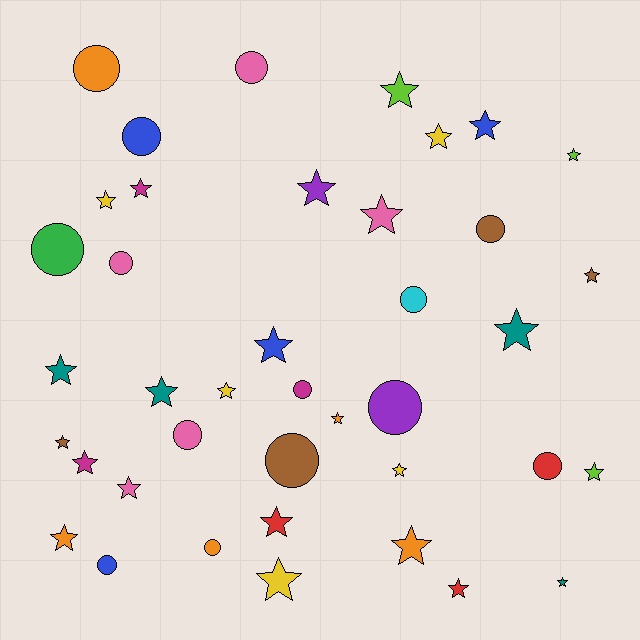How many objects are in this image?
There are 40 objects.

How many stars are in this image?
There are 26 stars.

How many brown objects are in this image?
There are 4 brown objects.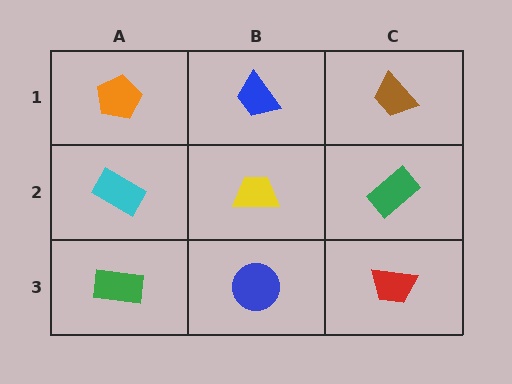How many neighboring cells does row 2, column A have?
3.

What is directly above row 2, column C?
A brown trapezoid.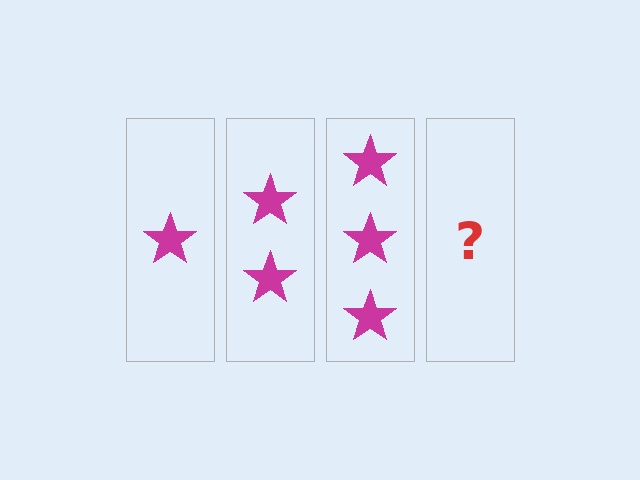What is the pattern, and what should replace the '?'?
The pattern is that each step adds one more star. The '?' should be 4 stars.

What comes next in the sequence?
The next element should be 4 stars.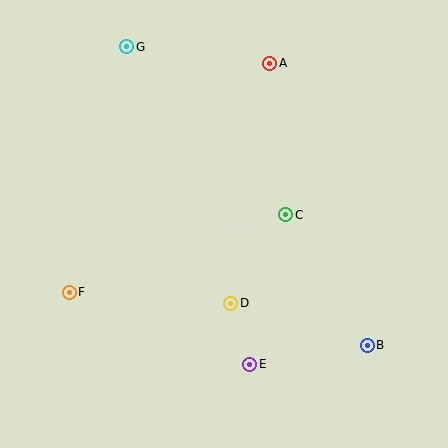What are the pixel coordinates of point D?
Point D is at (231, 303).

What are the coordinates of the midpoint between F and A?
The midpoint between F and A is at (169, 178).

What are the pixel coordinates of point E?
Point E is at (250, 364).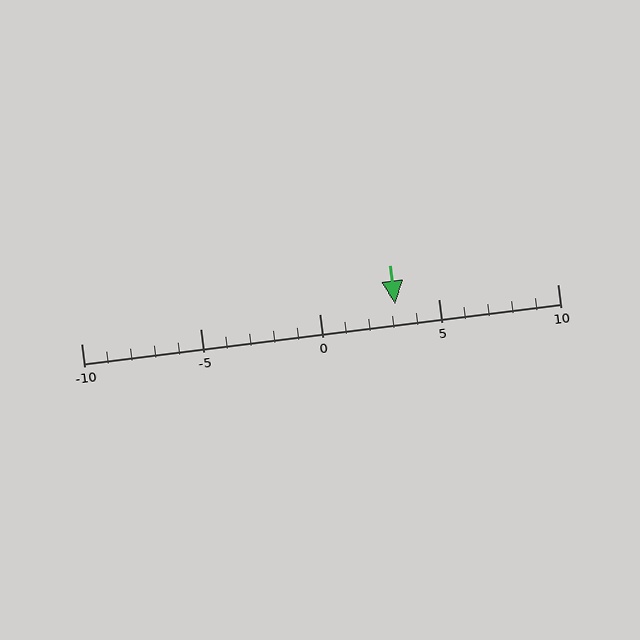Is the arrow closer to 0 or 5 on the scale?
The arrow is closer to 5.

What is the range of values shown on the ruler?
The ruler shows values from -10 to 10.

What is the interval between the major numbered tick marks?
The major tick marks are spaced 5 units apart.